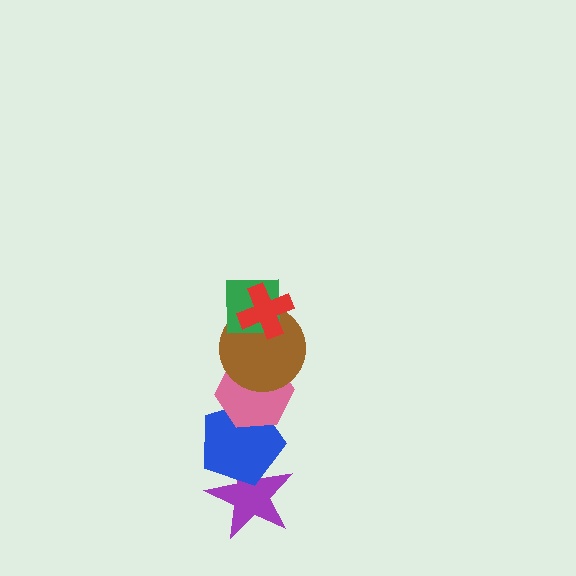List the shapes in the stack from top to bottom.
From top to bottom: the red cross, the green square, the brown circle, the pink hexagon, the blue pentagon, the purple star.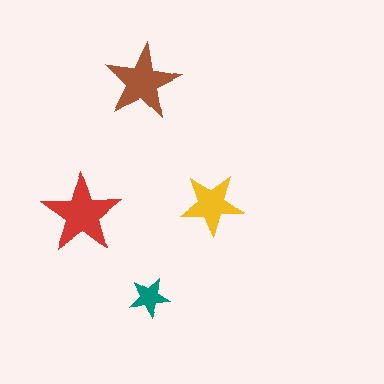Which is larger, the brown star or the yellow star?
The brown one.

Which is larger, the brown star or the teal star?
The brown one.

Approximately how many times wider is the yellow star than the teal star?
About 1.5 times wider.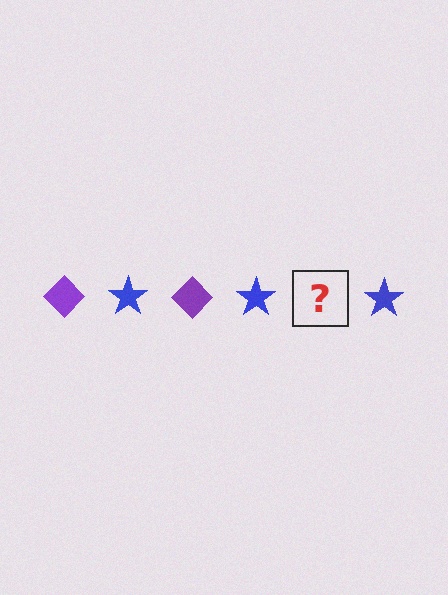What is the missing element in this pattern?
The missing element is a purple diamond.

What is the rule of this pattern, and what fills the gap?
The rule is that the pattern alternates between purple diamond and blue star. The gap should be filled with a purple diamond.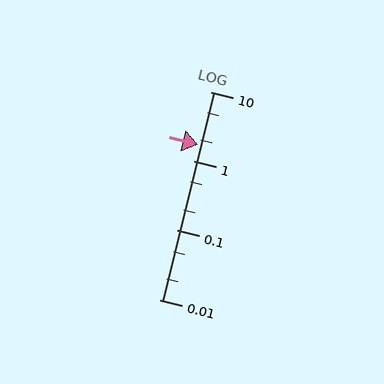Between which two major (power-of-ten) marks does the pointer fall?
The pointer is between 1 and 10.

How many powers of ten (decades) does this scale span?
The scale spans 3 decades, from 0.01 to 10.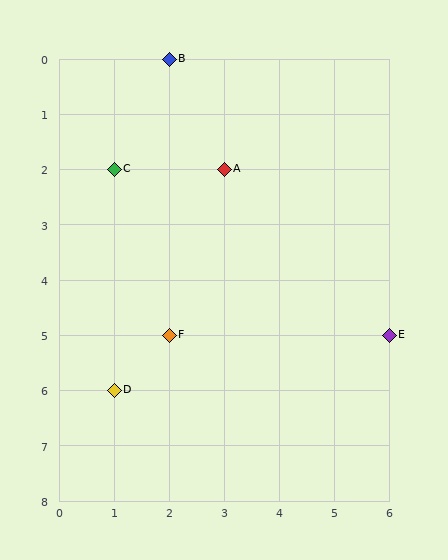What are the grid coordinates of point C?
Point C is at grid coordinates (1, 2).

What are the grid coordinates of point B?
Point B is at grid coordinates (2, 0).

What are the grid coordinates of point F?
Point F is at grid coordinates (2, 5).